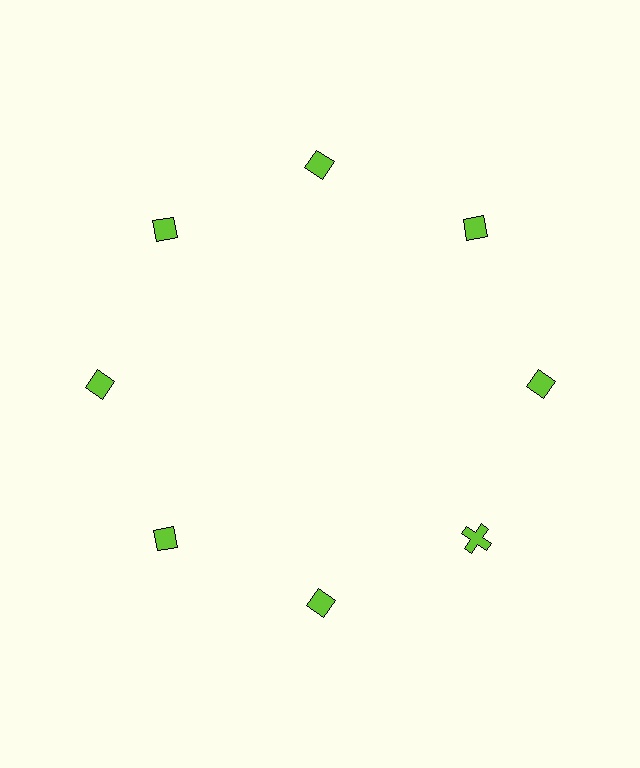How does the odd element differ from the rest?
It has a different shape: cross instead of diamond.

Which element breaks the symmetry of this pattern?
The lime cross at roughly the 4 o'clock position breaks the symmetry. All other shapes are lime diamonds.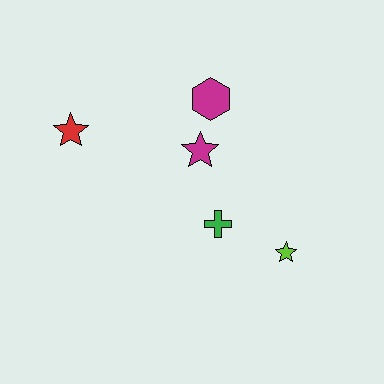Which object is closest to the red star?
The magenta star is closest to the red star.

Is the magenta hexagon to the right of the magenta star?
Yes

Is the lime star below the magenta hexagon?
Yes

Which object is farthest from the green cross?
The red star is farthest from the green cross.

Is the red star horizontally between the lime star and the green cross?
No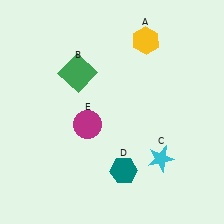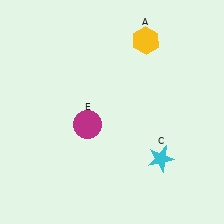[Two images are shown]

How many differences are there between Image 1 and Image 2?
There are 2 differences between the two images.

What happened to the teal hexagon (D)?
The teal hexagon (D) was removed in Image 2. It was in the bottom-right area of Image 1.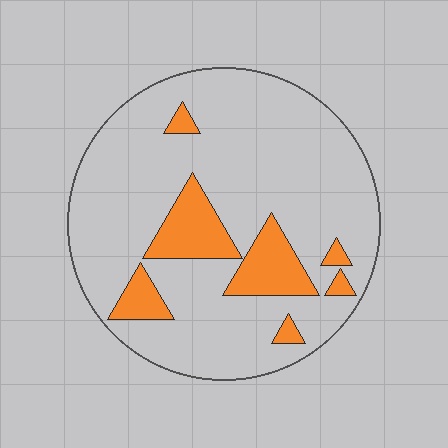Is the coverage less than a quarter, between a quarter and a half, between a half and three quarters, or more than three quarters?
Less than a quarter.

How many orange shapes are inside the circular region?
7.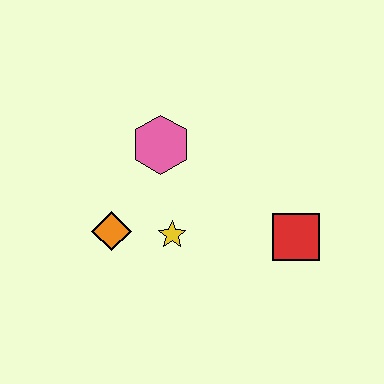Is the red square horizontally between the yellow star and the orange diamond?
No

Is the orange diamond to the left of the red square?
Yes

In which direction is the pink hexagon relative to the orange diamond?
The pink hexagon is above the orange diamond.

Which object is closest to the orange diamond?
The yellow star is closest to the orange diamond.